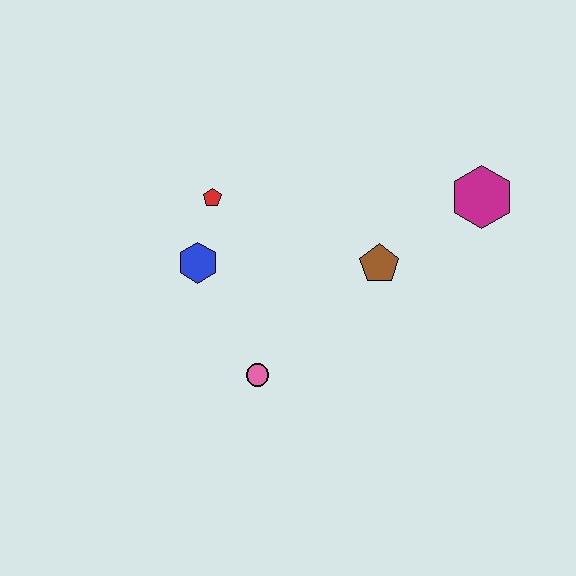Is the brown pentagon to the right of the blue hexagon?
Yes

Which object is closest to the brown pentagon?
The magenta hexagon is closest to the brown pentagon.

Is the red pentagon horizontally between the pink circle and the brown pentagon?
No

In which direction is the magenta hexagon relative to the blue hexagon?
The magenta hexagon is to the right of the blue hexagon.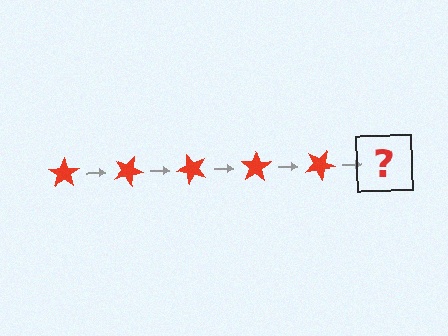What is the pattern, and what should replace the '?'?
The pattern is that the star rotates 25 degrees each step. The '?' should be a red star rotated 125 degrees.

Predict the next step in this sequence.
The next step is a red star rotated 125 degrees.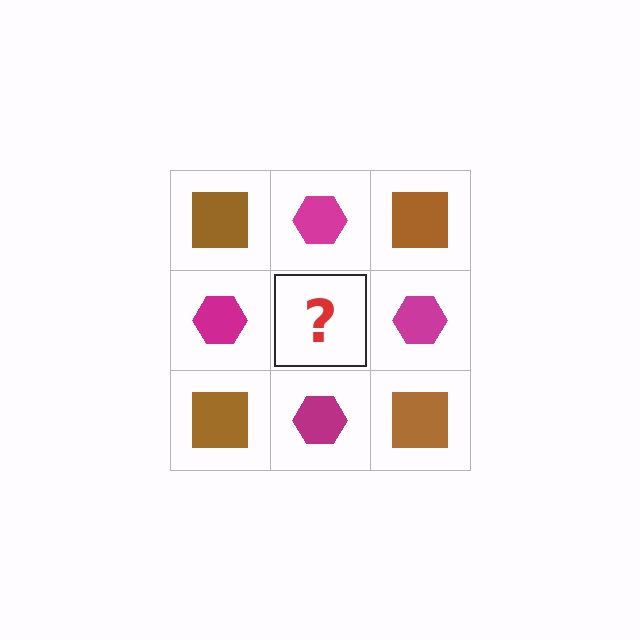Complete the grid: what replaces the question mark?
The question mark should be replaced with a brown square.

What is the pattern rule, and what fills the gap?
The rule is that it alternates brown square and magenta hexagon in a checkerboard pattern. The gap should be filled with a brown square.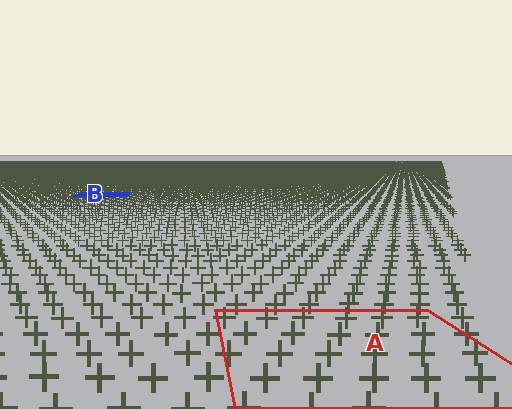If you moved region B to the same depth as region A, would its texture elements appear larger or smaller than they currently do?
They would appear larger. At a closer depth, the same texture elements are projected at a bigger on-screen size.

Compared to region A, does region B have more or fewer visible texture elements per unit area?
Region B has more texture elements per unit area — they are packed more densely because it is farther away.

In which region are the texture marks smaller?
The texture marks are smaller in region B, because it is farther away.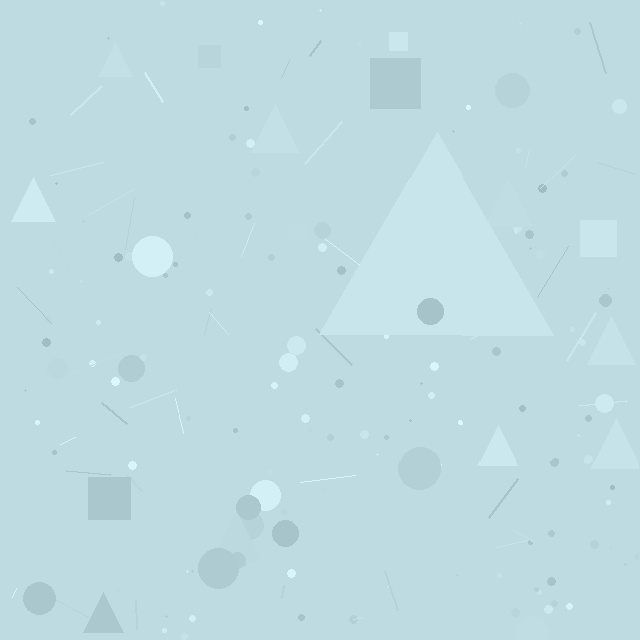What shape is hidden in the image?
A triangle is hidden in the image.